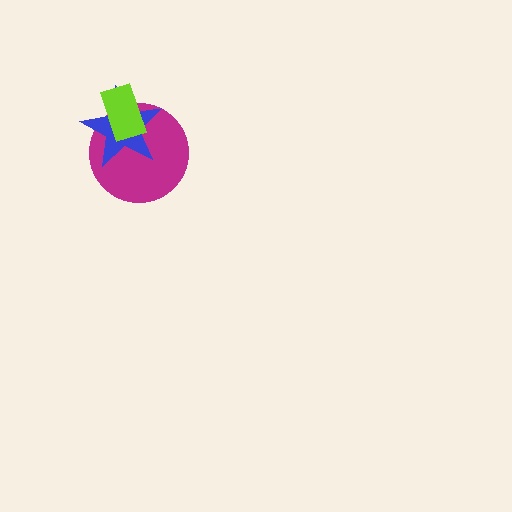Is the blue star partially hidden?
Yes, it is partially covered by another shape.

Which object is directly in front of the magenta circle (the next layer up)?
The blue star is directly in front of the magenta circle.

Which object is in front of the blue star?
The lime rectangle is in front of the blue star.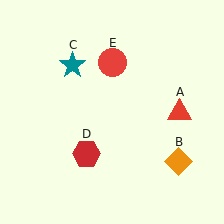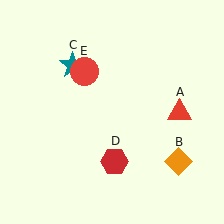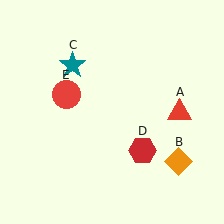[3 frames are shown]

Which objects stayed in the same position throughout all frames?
Red triangle (object A) and orange diamond (object B) and teal star (object C) remained stationary.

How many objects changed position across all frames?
2 objects changed position: red hexagon (object D), red circle (object E).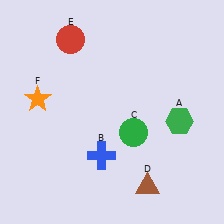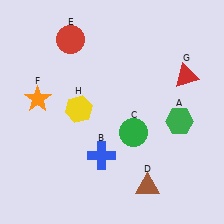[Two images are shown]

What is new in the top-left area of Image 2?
A yellow hexagon (H) was added in the top-left area of Image 2.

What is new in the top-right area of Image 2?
A red triangle (G) was added in the top-right area of Image 2.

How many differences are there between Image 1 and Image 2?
There are 2 differences between the two images.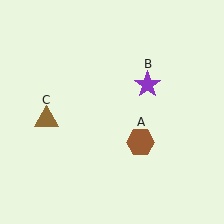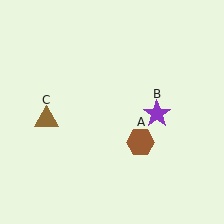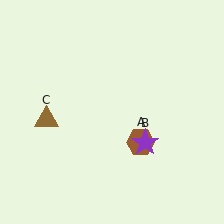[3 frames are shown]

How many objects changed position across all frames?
1 object changed position: purple star (object B).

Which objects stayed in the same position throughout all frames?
Brown hexagon (object A) and brown triangle (object C) remained stationary.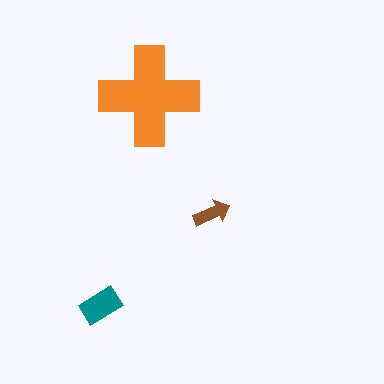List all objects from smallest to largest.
The brown arrow, the teal rectangle, the orange cross.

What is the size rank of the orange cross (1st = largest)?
1st.